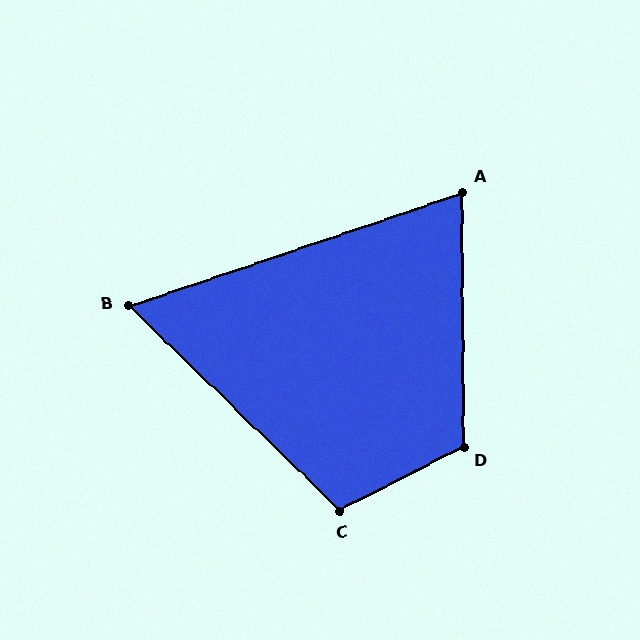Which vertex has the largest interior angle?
D, at approximately 117 degrees.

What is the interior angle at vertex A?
Approximately 71 degrees (acute).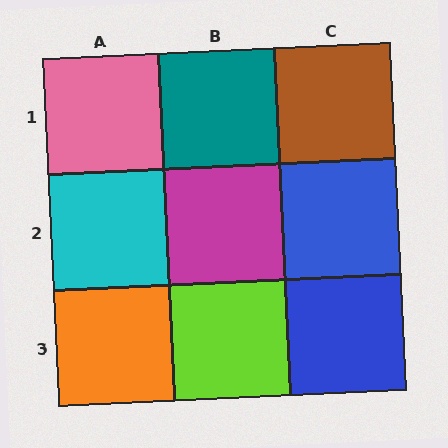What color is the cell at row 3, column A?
Orange.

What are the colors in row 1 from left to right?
Pink, teal, brown.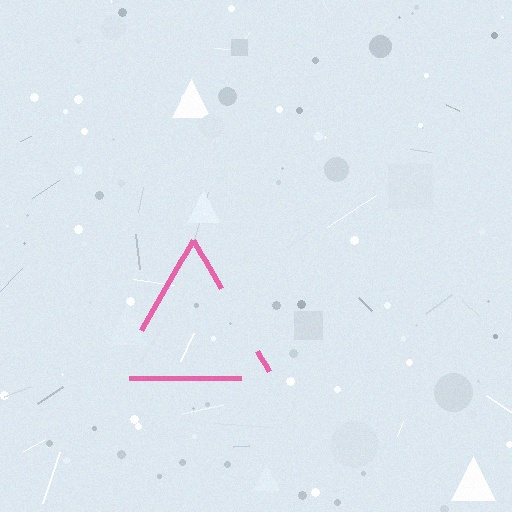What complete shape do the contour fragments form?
The contour fragments form a triangle.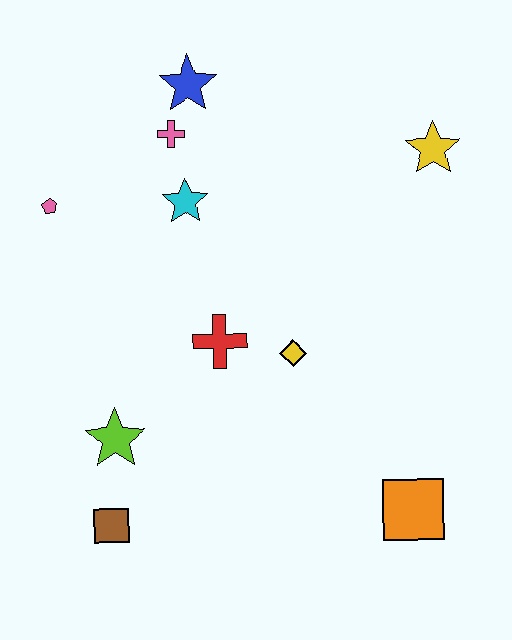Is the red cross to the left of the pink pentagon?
No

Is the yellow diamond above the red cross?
No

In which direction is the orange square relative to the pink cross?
The orange square is below the pink cross.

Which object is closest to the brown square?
The lime star is closest to the brown square.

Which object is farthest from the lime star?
The yellow star is farthest from the lime star.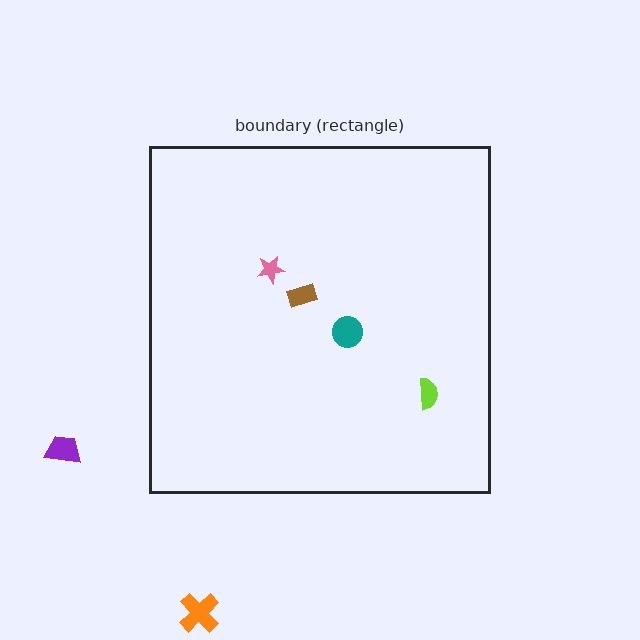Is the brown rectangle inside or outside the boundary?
Inside.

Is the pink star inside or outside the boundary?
Inside.